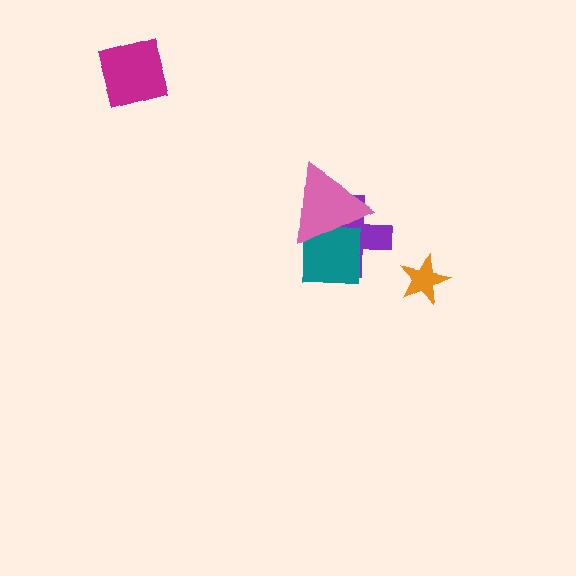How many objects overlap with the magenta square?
0 objects overlap with the magenta square.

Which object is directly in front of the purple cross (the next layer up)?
The teal square is directly in front of the purple cross.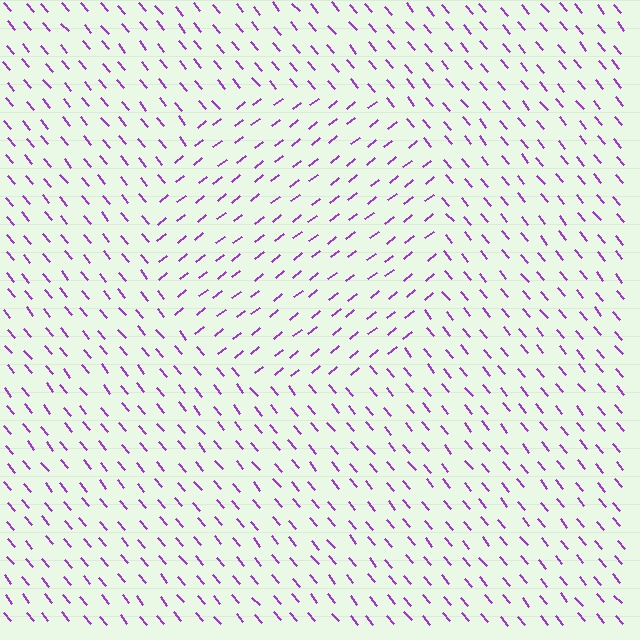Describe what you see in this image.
The image is filled with small purple line segments. A circle region in the image has lines oriented differently from the surrounding lines, creating a visible texture boundary.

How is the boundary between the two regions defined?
The boundary is defined purely by a change in line orientation (approximately 89 degrees difference). All lines are the same color and thickness.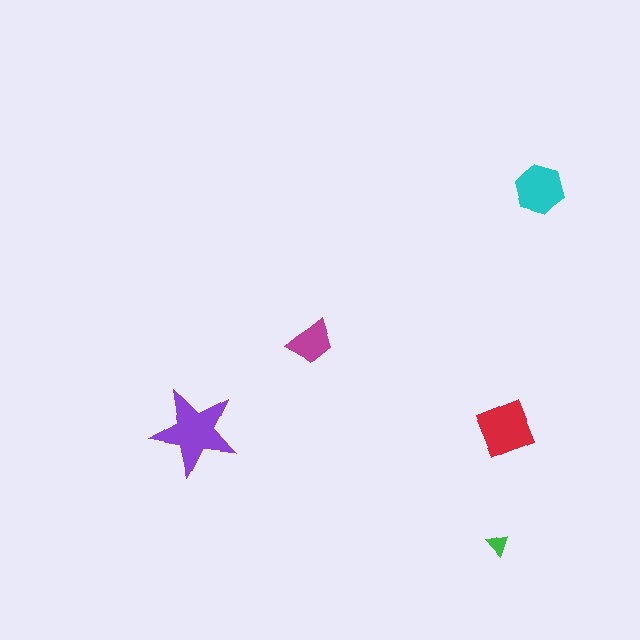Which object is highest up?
The cyan hexagon is topmost.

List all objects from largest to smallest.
The purple star, the red diamond, the cyan hexagon, the magenta trapezoid, the green triangle.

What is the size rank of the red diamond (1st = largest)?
2nd.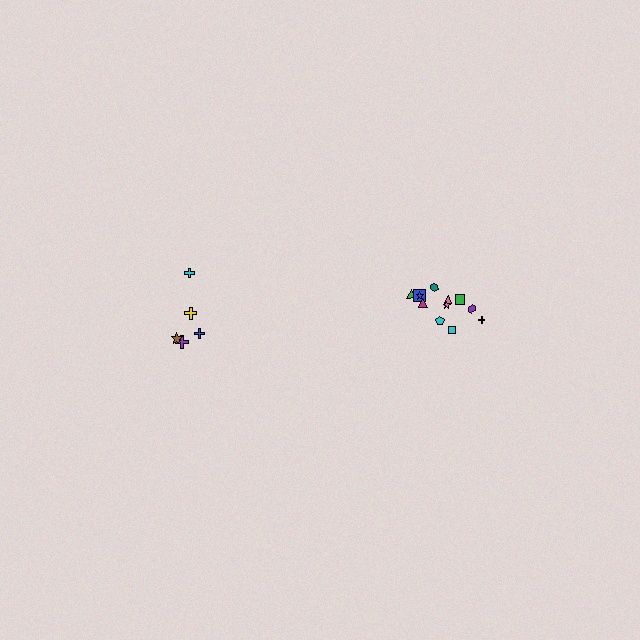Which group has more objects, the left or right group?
The right group.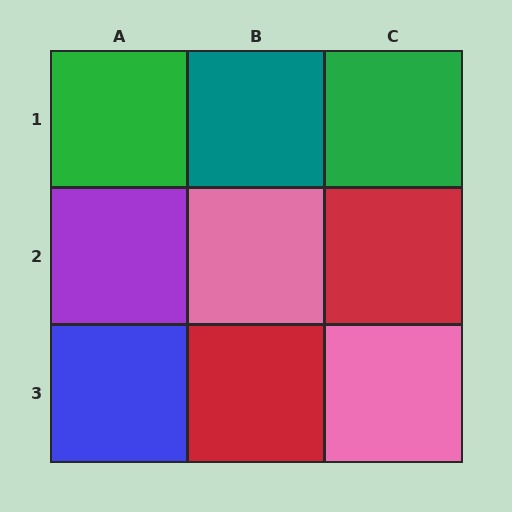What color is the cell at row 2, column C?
Red.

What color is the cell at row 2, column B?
Pink.